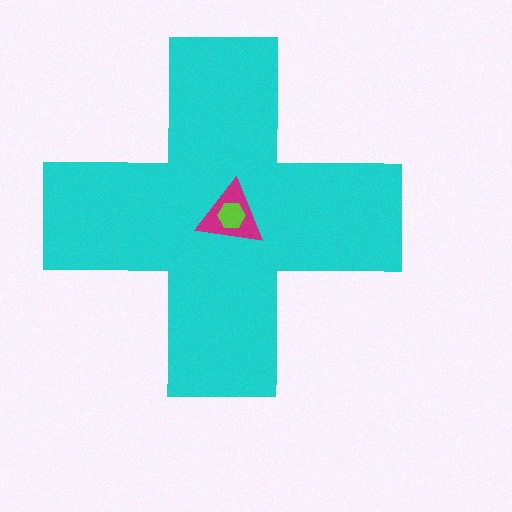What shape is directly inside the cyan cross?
The magenta triangle.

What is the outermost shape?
The cyan cross.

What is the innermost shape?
The lime hexagon.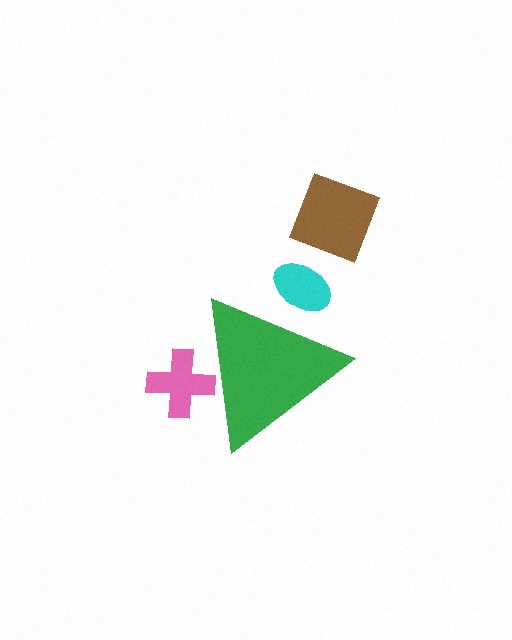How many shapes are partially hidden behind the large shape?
2 shapes are partially hidden.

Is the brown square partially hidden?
No, the brown square is fully visible.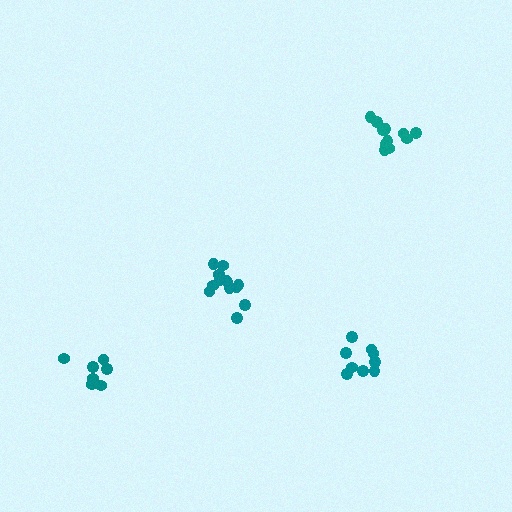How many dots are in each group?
Group 1: 11 dots, Group 2: 9 dots, Group 3: 13 dots, Group 4: 7 dots (40 total).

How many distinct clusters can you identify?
There are 4 distinct clusters.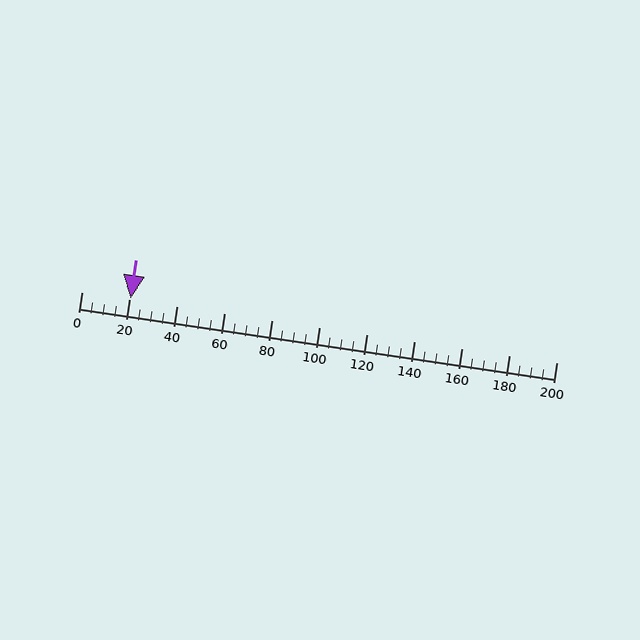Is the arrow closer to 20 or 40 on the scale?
The arrow is closer to 20.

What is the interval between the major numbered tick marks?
The major tick marks are spaced 20 units apart.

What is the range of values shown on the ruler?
The ruler shows values from 0 to 200.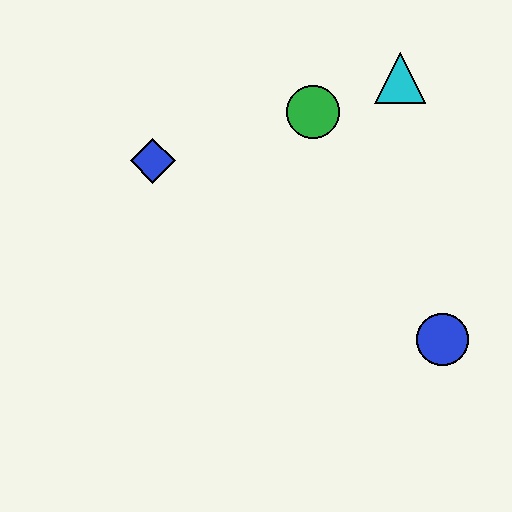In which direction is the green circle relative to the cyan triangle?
The green circle is to the left of the cyan triangle.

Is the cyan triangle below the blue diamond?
No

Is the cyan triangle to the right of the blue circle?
No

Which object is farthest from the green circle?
The blue circle is farthest from the green circle.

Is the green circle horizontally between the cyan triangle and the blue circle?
No